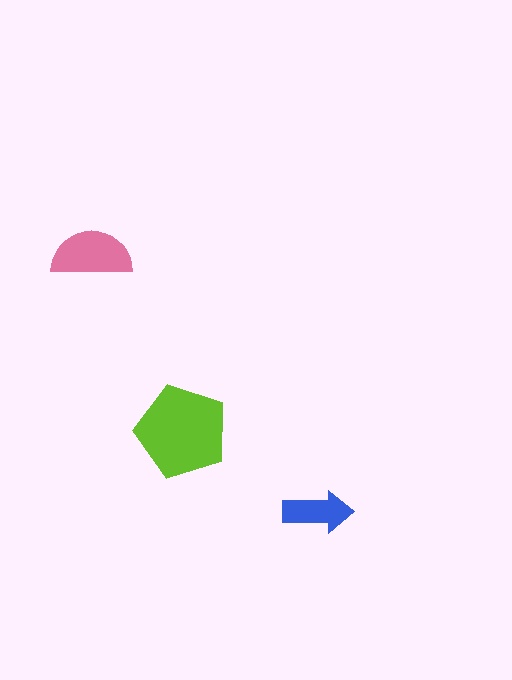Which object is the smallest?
The blue arrow.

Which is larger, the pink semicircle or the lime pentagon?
The lime pentagon.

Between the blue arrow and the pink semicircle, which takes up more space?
The pink semicircle.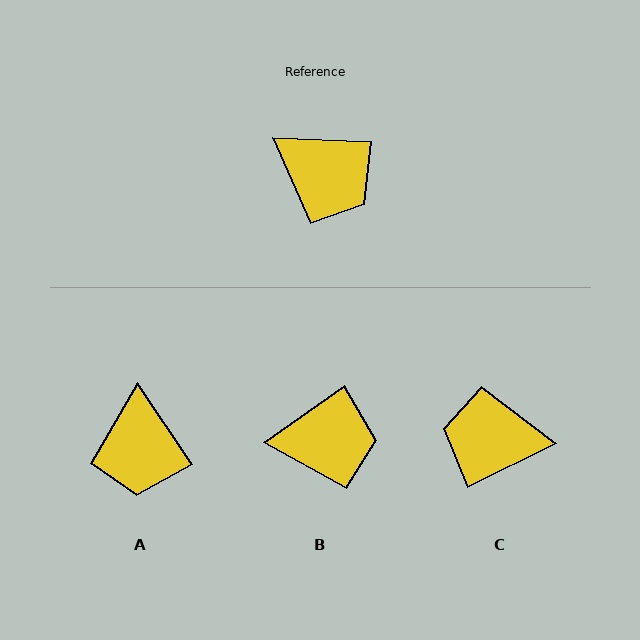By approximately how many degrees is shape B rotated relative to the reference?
Approximately 38 degrees counter-clockwise.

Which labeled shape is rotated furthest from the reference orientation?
C, about 151 degrees away.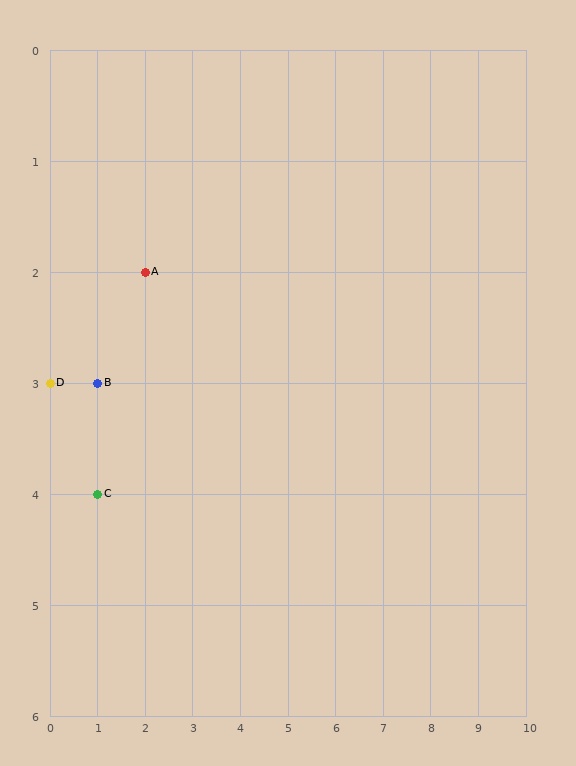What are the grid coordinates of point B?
Point B is at grid coordinates (1, 3).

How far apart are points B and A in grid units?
Points B and A are 1 column and 1 row apart (about 1.4 grid units diagonally).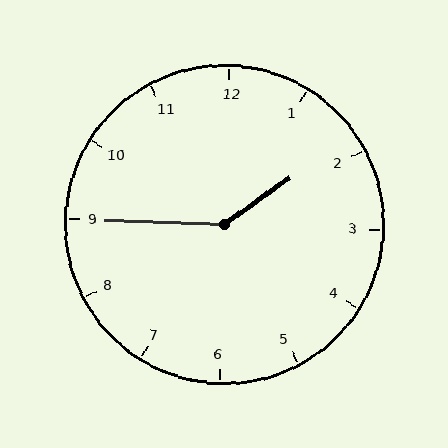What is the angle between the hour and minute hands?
Approximately 142 degrees.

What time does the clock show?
1:45.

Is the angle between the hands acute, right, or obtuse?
It is obtuse.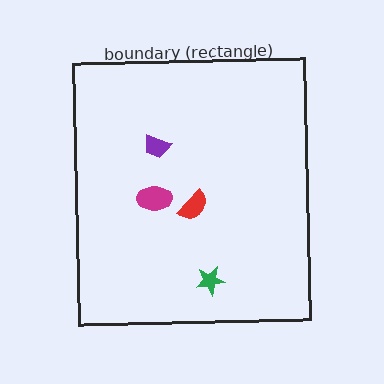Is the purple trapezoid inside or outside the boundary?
Inside.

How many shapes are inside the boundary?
4 inside, 0 outside.